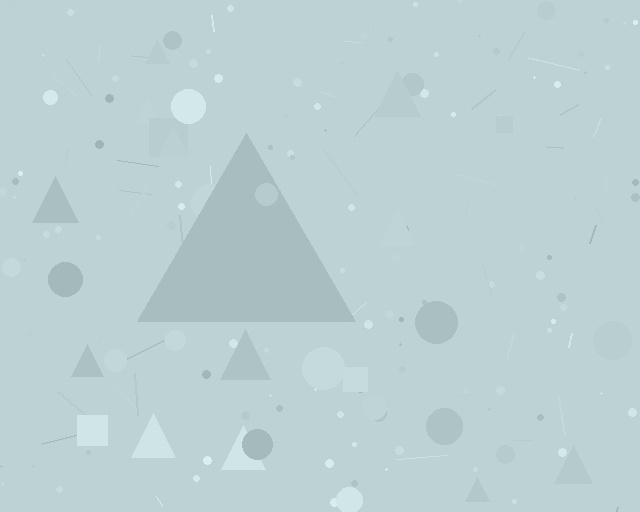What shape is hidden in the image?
A triangle is hidden in the image.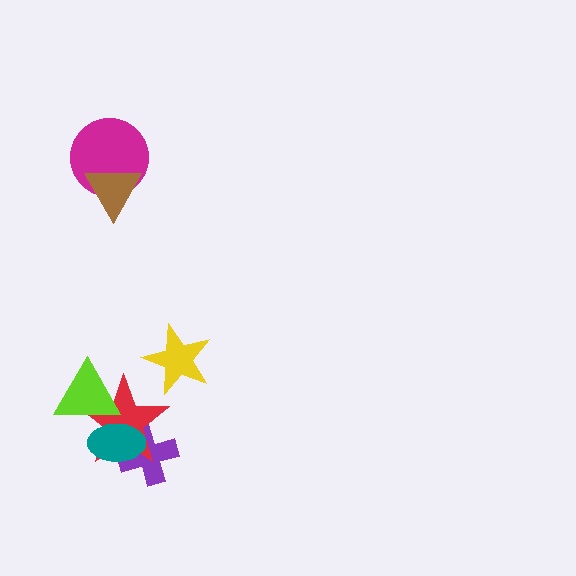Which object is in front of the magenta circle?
The brown triangle is in front of the magenta circle.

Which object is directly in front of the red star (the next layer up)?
The teal ellipse is directly in front of the red star.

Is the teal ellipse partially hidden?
Yes, it is partially covered by another shape.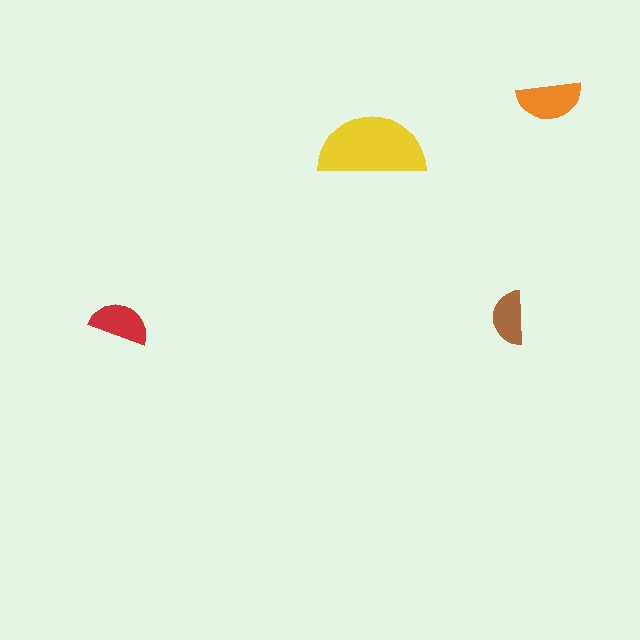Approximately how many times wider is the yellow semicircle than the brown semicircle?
About 2 times wider.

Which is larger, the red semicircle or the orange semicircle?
The orange one.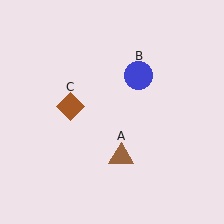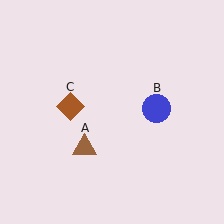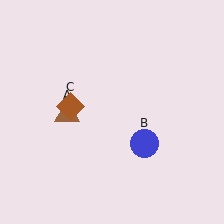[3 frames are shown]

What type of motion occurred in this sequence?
The brown triangle (object A), blue circle (object B) rotated clockwise around the center of the scene.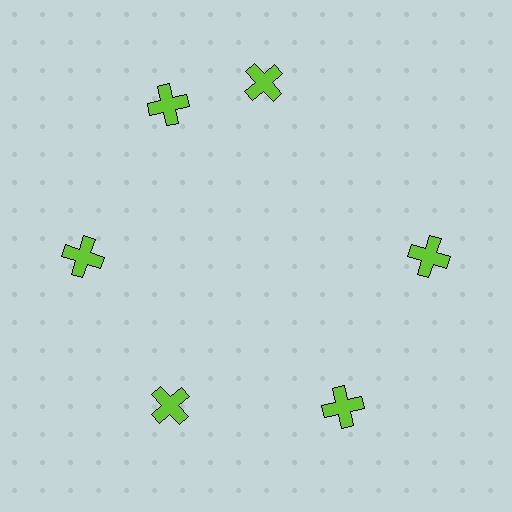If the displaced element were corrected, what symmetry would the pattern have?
It would have 6-fold rotational symmetry — the pattern would map onto itself every 60 degrees.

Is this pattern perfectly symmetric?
No. The 6 lime crosses are arranged in a ring, but one element near the 1 o'clock position is rotated out of alignment along the ring, breaking the 6-fold rotational symmetry.